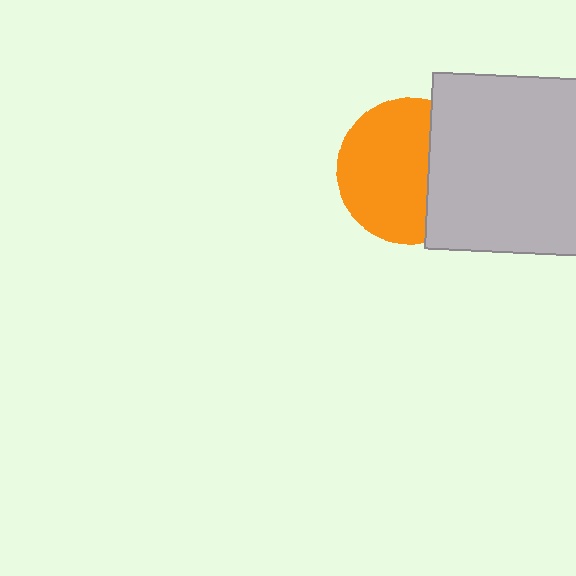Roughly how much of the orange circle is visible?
About half of it is visible (roughly 65%).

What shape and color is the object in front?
The object in front is a light gray square.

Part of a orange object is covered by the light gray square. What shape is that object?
It is a circle.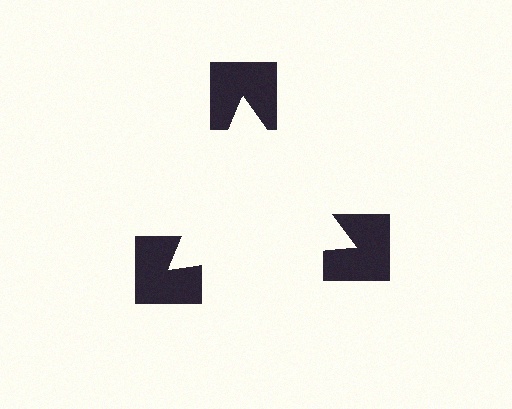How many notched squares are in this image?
There are 3 — one at each vertex of the illusory triangle.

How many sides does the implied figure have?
3 sides.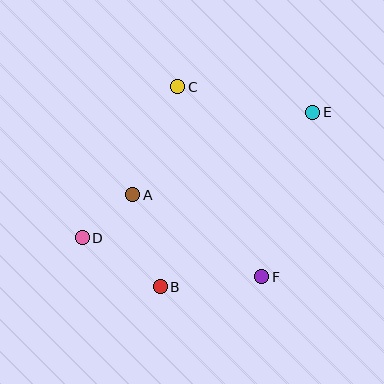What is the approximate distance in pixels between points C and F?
The distance between C and F is approximately 208 pixels.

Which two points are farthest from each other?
Points D and E are farthest from each other.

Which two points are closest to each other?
Points A and D are closest to each other.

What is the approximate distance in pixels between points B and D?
The distance between B and D is approximately 92 pixels.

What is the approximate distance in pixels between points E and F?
The distance between E and F is approximately 172 pixels.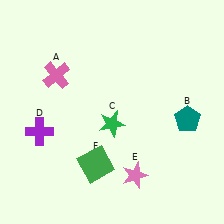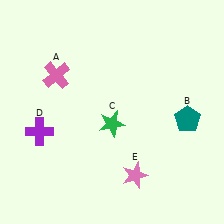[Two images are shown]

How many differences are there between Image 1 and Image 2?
There is 1 difference between the two images.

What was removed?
The green square (F) was removed in Image 2.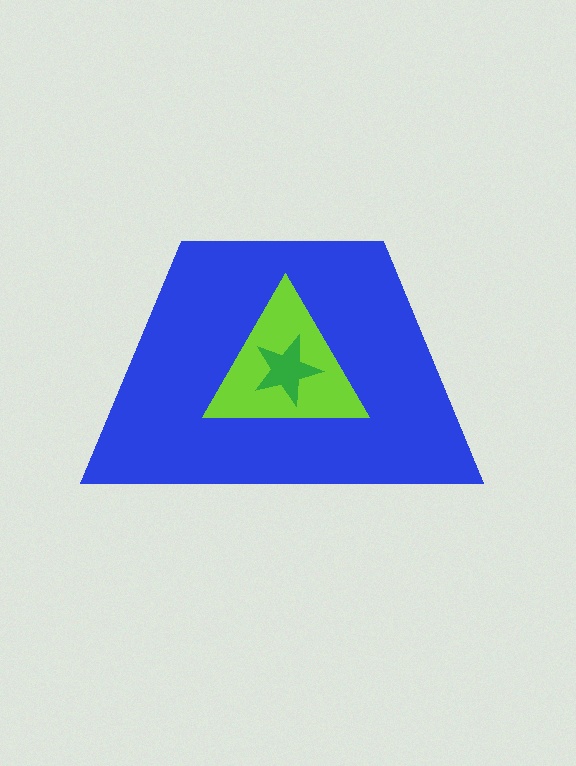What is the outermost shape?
The blue trapezoid.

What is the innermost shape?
The green star.